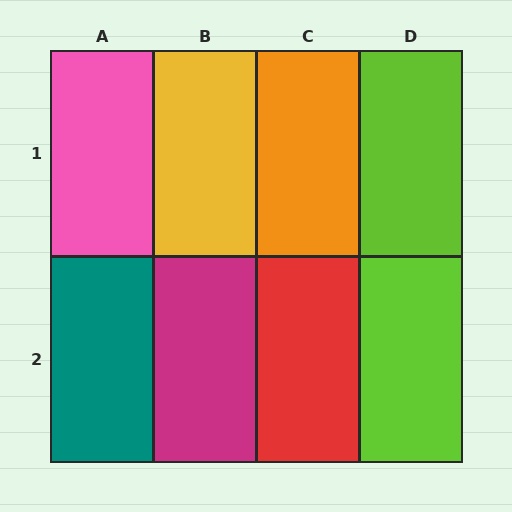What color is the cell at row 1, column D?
Lime.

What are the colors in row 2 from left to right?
Teal, magenta, red, lime.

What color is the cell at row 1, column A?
Pink.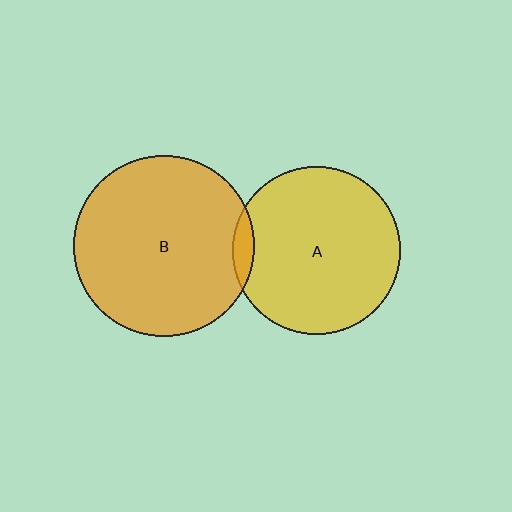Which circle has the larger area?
Circle B (orange).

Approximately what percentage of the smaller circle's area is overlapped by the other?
Approximately 5%.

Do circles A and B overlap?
Yes.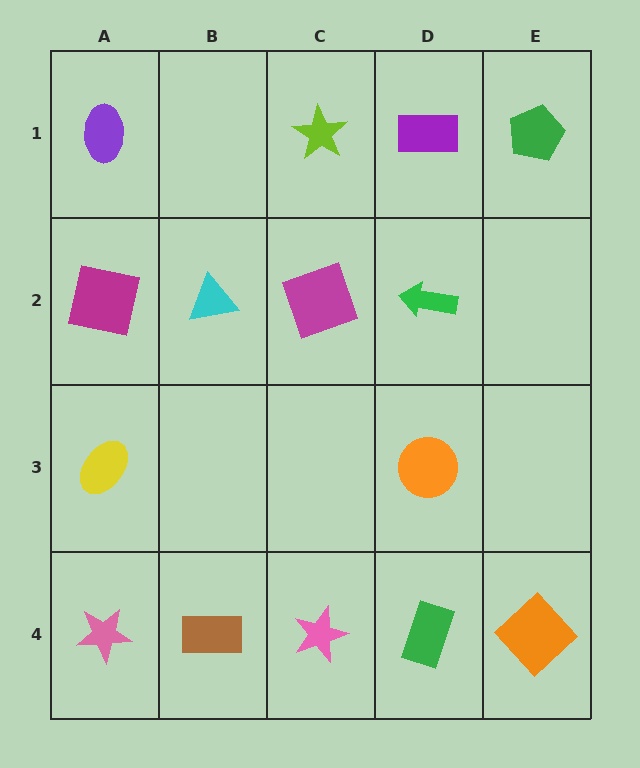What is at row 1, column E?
A green pentagon.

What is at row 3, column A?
A yellow ellipse.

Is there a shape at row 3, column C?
No, that cell is empty.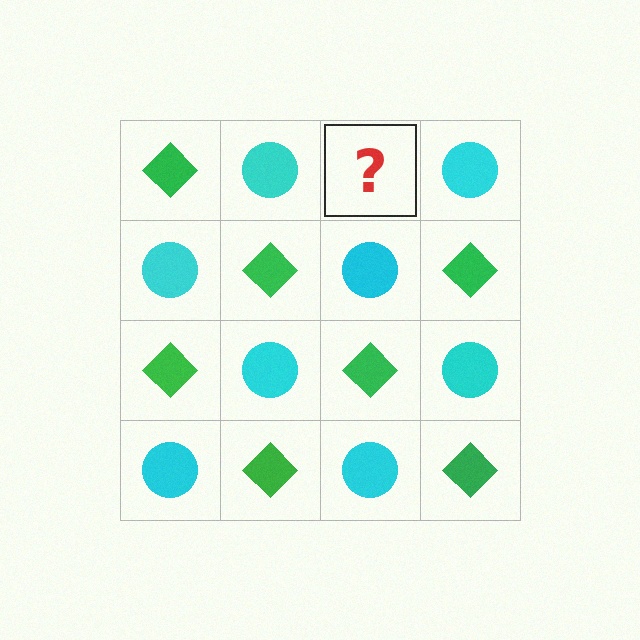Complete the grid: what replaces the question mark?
The question mark should be replaced with a green diamond.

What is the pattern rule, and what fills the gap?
The rule is that it alternates green diamond and cyan circle in a checkerboard pattern. The gap should be filled with a green diamond.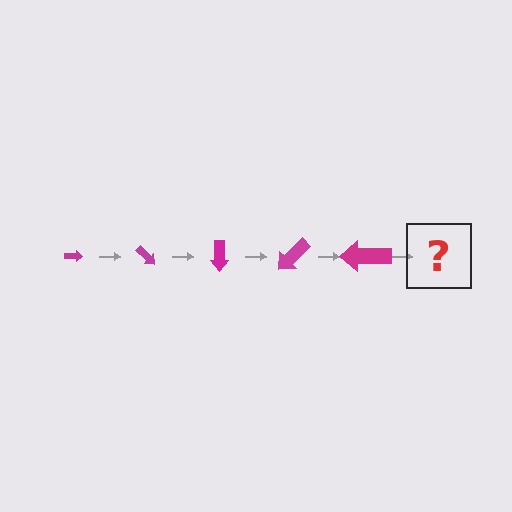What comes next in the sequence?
The next element should be an arrow, larger than the previous one and rotated 225 degrees from the start.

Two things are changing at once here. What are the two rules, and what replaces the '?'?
The two rules are that the arrow grows larger each step and it rotates 45 degrees each step. The '?' should be an arrow, larger than the previous one and rotated 225 degrees from the start.